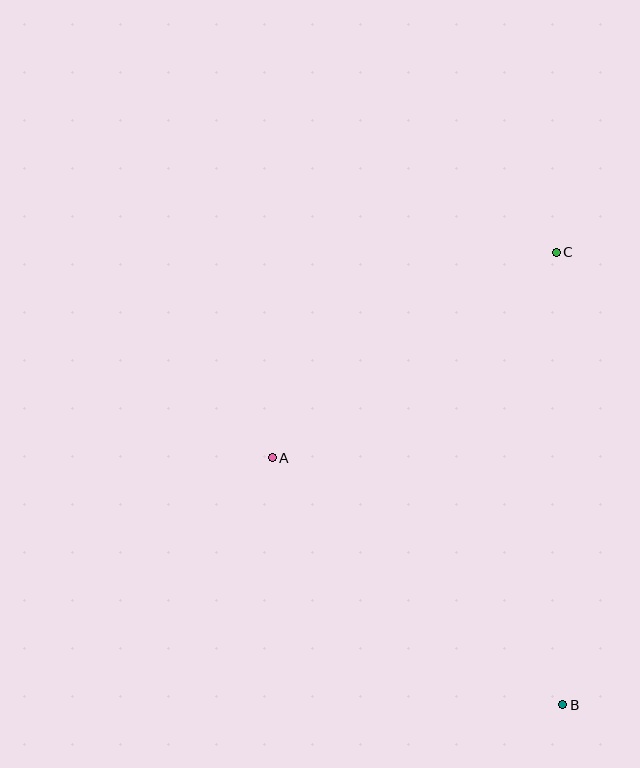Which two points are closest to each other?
Points A and C are closest to each other.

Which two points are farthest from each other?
Points B and C are farthest from each other.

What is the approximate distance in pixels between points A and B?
The distance between A and B is approximately 381 pixels.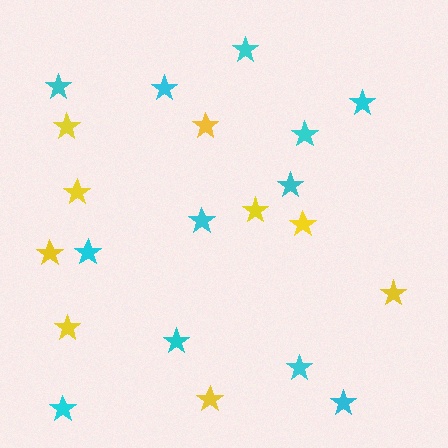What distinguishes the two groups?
There are 2 groups: one group of yellow stars (9) and one group of cyan stars (12).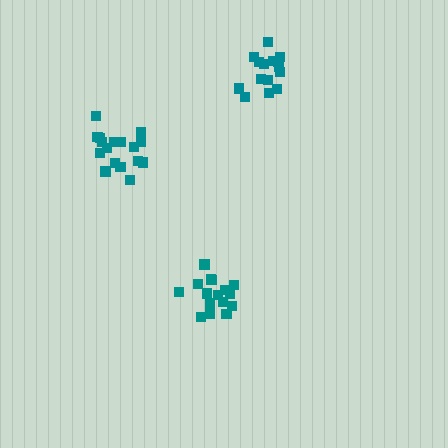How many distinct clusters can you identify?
There are 3 distinct clusters.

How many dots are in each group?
Group 1: 17 dots, Group 2: 17 dots, Group 3: 15 dots (49 total).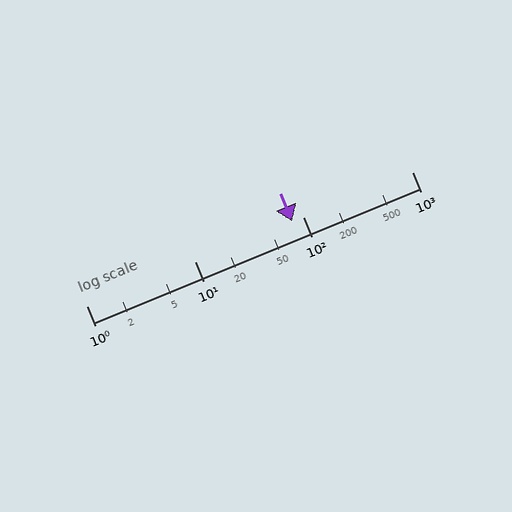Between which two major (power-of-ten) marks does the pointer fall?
The pointer is between 10 and 100.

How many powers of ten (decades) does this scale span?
The scale spans 3 decades, from 1 to 1000.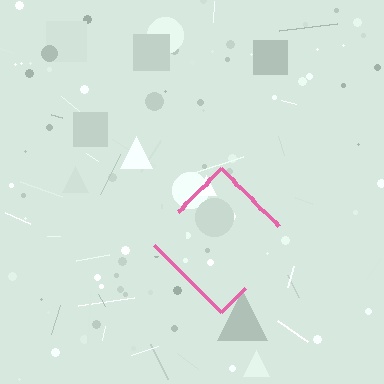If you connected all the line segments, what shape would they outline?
They would outline a diamond.